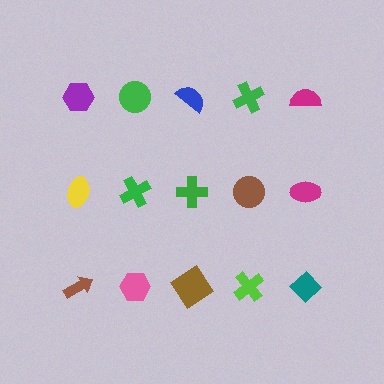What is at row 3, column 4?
A lime cross.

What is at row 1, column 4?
A green cross.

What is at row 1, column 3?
A blue semicircle.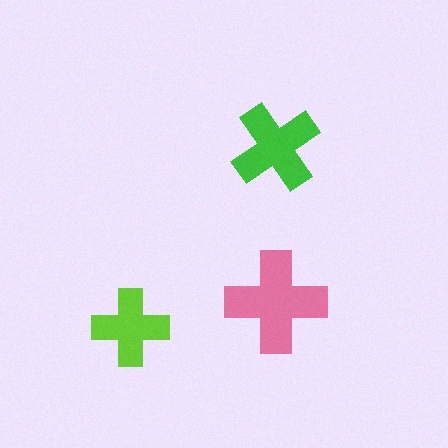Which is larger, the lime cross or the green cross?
The green one.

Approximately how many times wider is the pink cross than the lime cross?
About 1.5 times wider.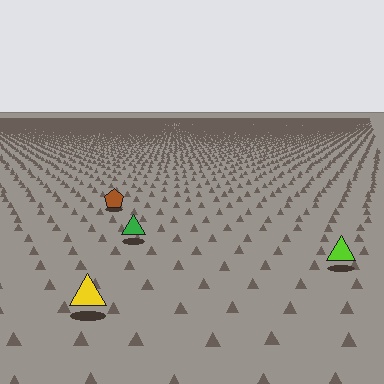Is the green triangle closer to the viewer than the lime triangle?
No. The lime triangle is closer — you can tell from the texture gradient: the ground texture is coarser near it.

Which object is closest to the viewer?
The yellow triangle is closest. The texture marks near it are larger and more spread out.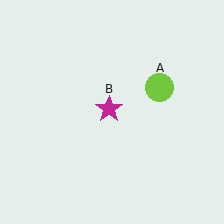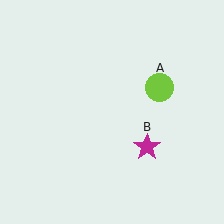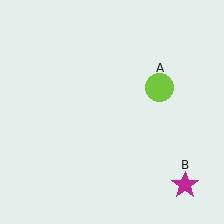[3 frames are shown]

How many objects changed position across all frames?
1 object changed position: magenta star (object B).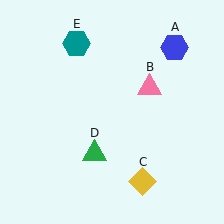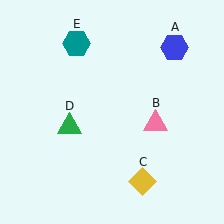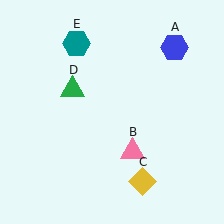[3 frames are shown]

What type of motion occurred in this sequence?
The pink triangle (object B), green triangle (object D) rotated clockwise around the center of the scene.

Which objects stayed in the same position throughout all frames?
Blue hexagon (object A) and yellow diamond (object C) and teal hexagon (object E) remained stationary.